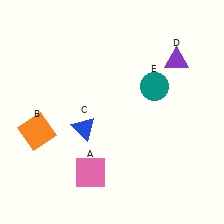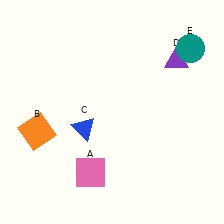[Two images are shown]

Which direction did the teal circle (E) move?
The teal circle (E) moved up.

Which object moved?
The teal circle (E) moved up.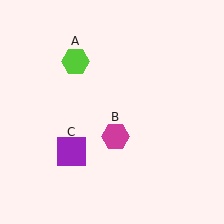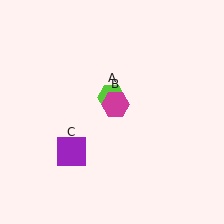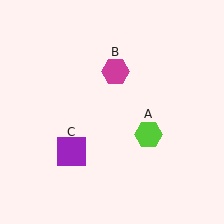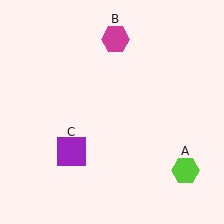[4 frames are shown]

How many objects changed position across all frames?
2 objects changed position: lime hexagon (object A), magenta hexagon (object B).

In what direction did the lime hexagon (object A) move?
The lime hexagon (object A) moved down and to the right.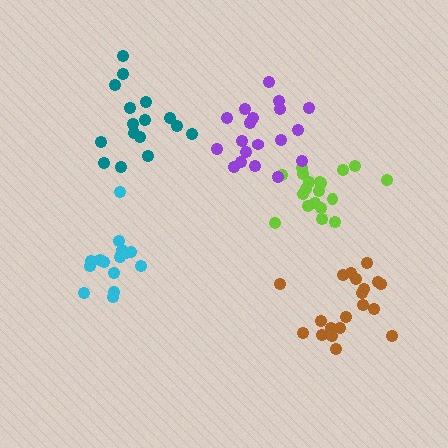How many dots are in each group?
Group 1: 20 dots, Group 2: 16 dots, Group 3: 20 dots, Group 4: 19 dots, Group 5: 15 dots (90 total).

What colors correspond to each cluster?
The clusters are colored: lime, teal, brown, purple, cyan.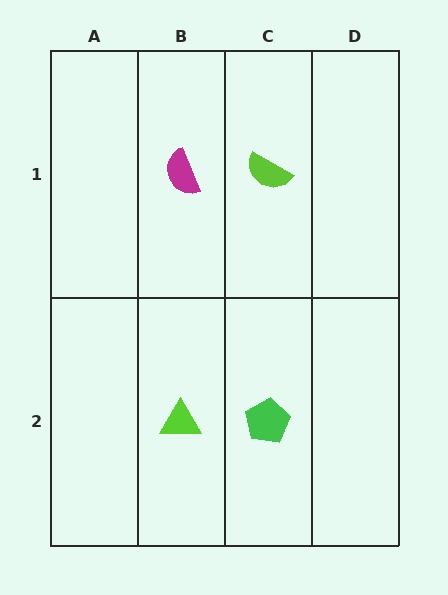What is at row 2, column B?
A lime triangle.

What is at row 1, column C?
A lime semicircle.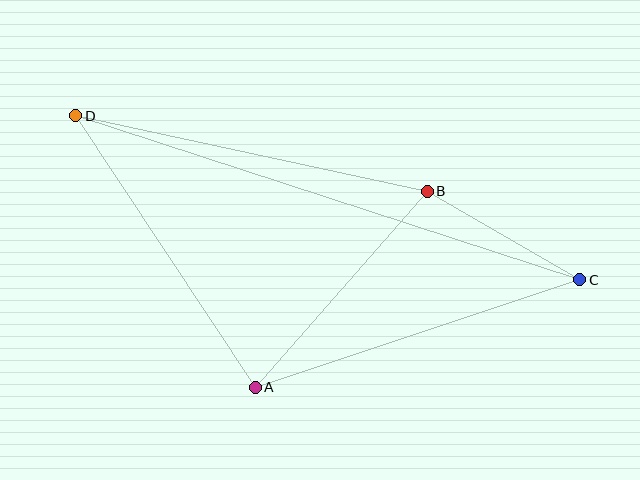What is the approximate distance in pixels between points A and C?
The distance between A and C is approximately 342 pixels.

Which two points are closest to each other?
Points B and C are closest to each other.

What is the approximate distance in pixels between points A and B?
The distance between A and B is approximately 261 pixels.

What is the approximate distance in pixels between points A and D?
The distance between A and D is approximately 326 pixels.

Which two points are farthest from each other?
Points C and D are farthest from each other.